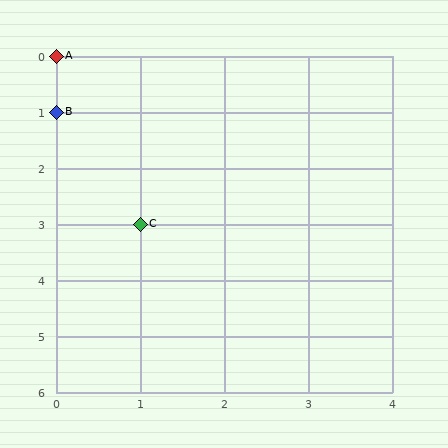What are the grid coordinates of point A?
Point A is at grid coordinates (0, 0).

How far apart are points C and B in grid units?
Points C and B are 1 column and 2 rows apart (about 2.2 grid units diagonally).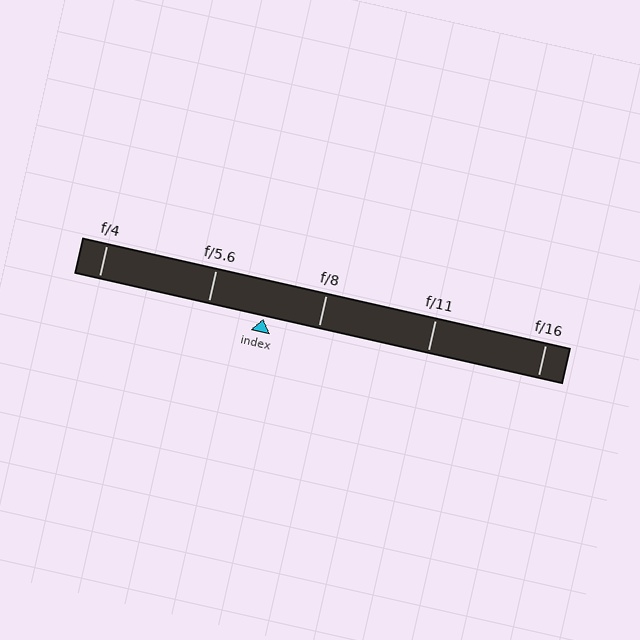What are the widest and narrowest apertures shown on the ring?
The widest aperture shown is f/4 and the narrowest is f/16.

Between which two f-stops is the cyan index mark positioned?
The index mark is between f/5.6 and f/8.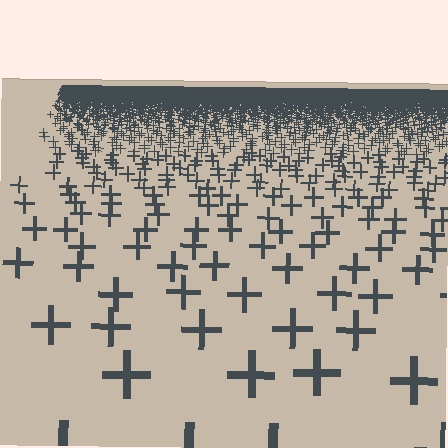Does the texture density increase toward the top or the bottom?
Density increases toward the top.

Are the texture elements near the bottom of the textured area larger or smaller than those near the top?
Larger. Near the bottom, elements are closer to the viewer and appear at a bigger on-screen size.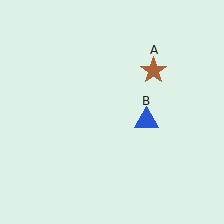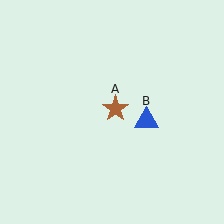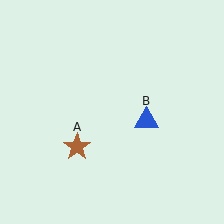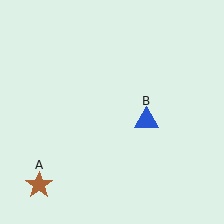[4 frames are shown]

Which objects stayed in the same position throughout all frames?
Blue triangle (object B) remained stationary.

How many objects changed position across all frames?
1 object changed position: brown star (object A).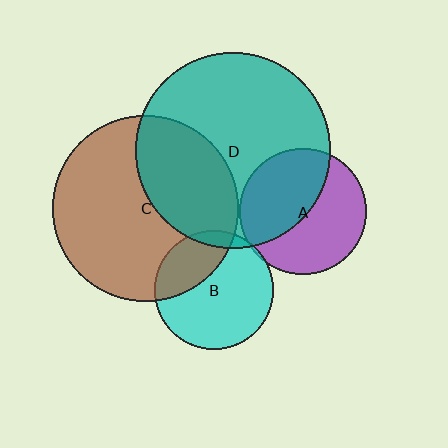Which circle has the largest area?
Circle D (teal).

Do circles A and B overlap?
Yes.